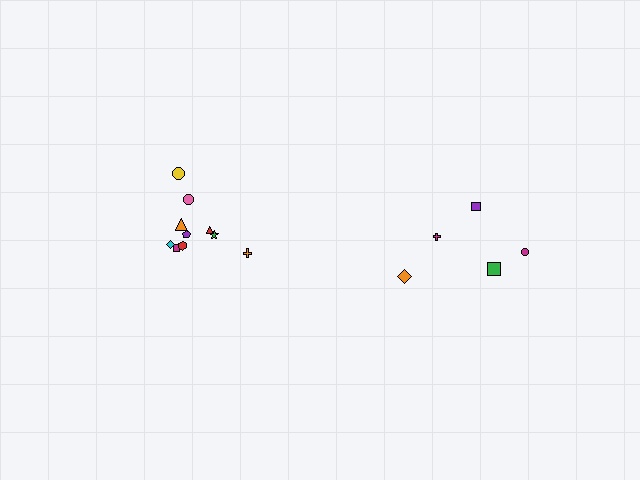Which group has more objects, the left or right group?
The left group.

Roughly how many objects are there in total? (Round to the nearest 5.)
Roughly 15 objects in total.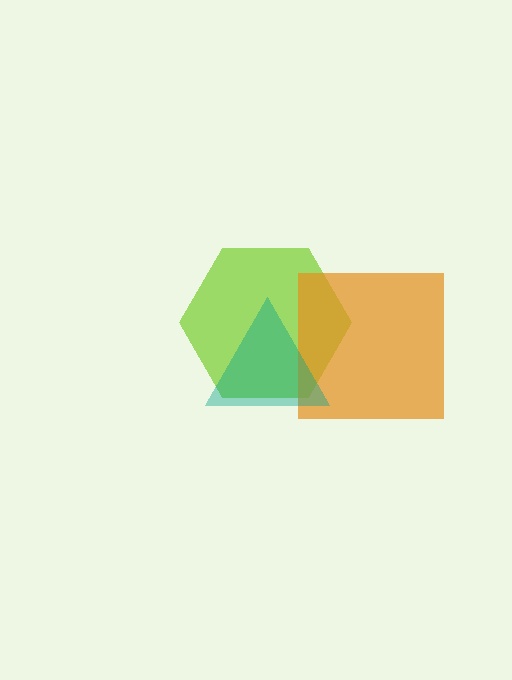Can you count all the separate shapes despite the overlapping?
Yes, there are 3 separate shapes.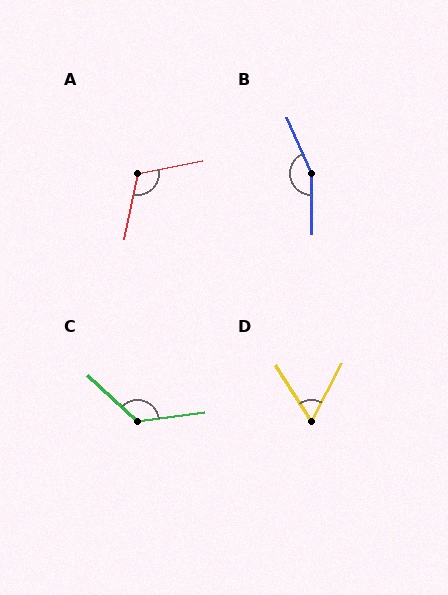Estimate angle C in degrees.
Approximately 130 degrees.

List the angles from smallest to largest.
D (60°), A (113°), C (130°), B (156°).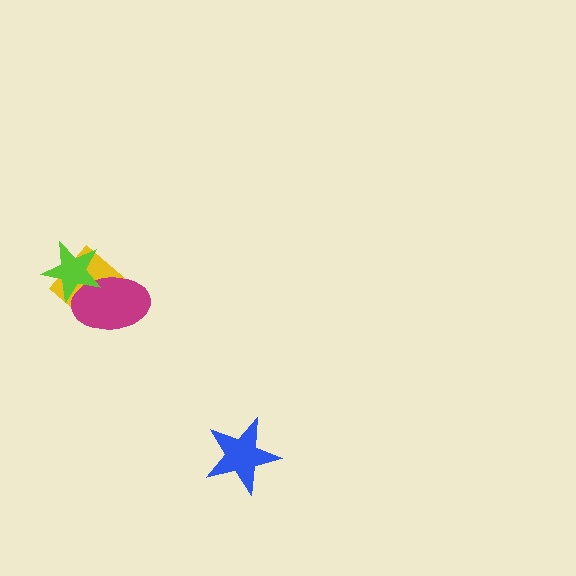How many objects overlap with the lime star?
2 objects overlap with the lime star.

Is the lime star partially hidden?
No, no other shape covers it.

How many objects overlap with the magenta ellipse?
2 objects overlap with the magenta ellipse.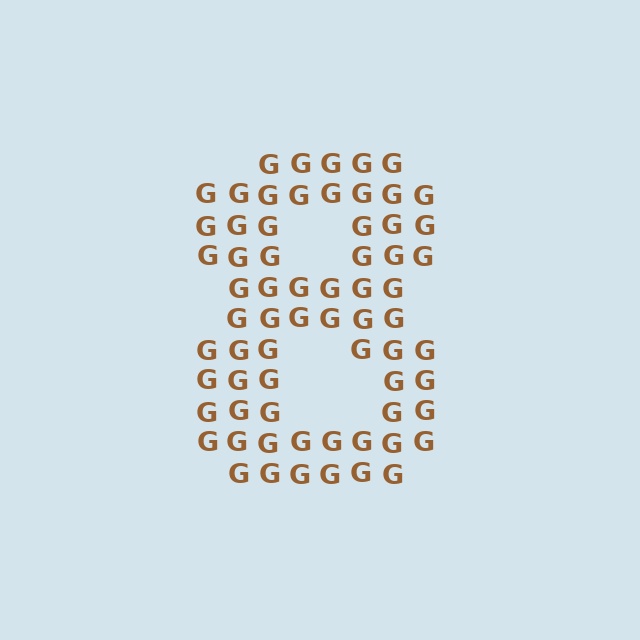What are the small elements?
The small elements are letter G's.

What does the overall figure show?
The overall figure shows the digit 8.